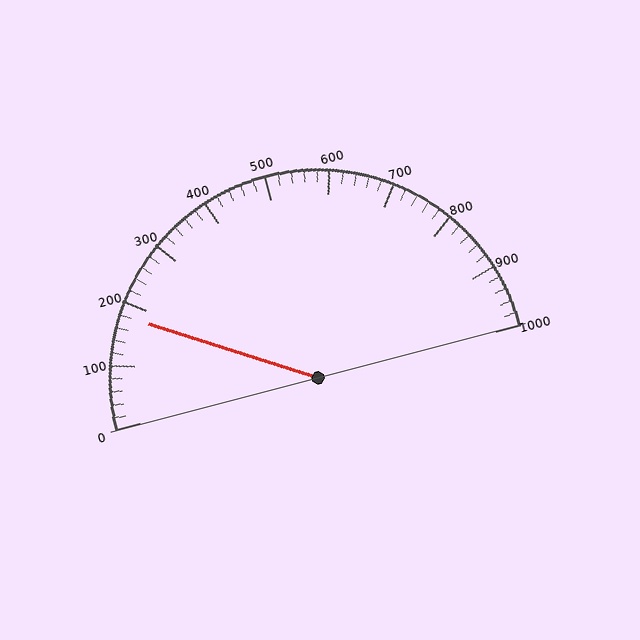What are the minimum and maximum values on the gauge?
The gauge ranges from 0 to 1000.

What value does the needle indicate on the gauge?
The needle indicates approximately 180.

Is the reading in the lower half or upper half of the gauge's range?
The reading is in the lower half of the range (0 to 1000).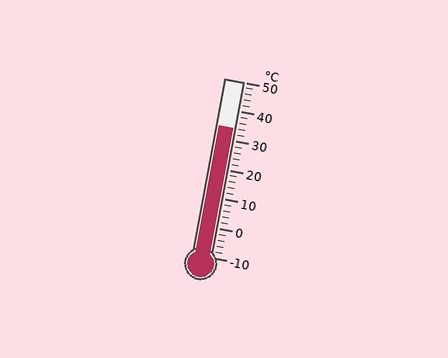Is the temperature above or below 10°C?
The temperature is above 10°C.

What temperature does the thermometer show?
The thermometer shows approximately 34°C.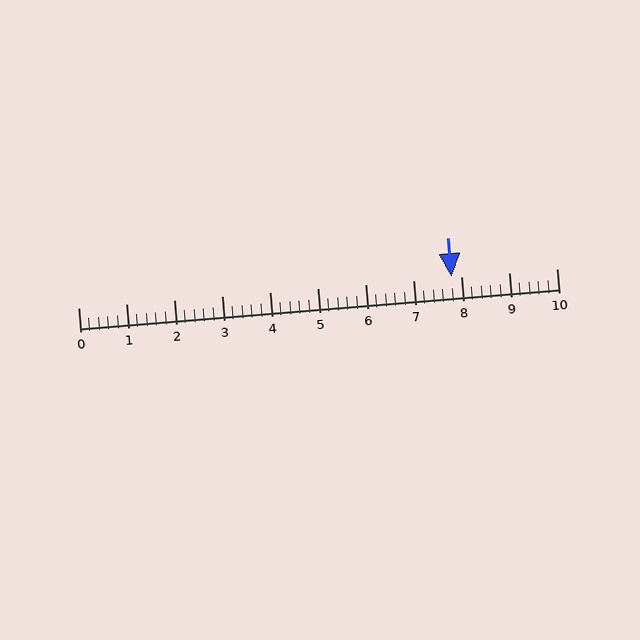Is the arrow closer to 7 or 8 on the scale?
The arrow is closer to 8.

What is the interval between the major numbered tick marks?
The major tick marks are spaced 1 units apart.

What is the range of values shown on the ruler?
The ruler shows values from 0 to 10.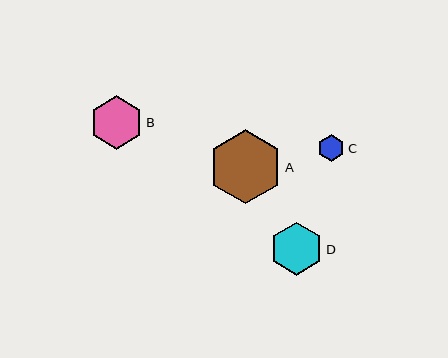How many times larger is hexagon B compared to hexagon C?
Hexagon B is approximately 2.0 times the size of hexagon C.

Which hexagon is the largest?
Hexagon A is the largest with a size of approximately 74 pixels.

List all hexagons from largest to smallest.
From largest to smallest: A, D, B, C.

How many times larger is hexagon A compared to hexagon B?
Hexagon A is approximately 1.4 times the size of hexagon B.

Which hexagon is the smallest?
Hexagon C is the smallest with a size of approximately 27 pixels.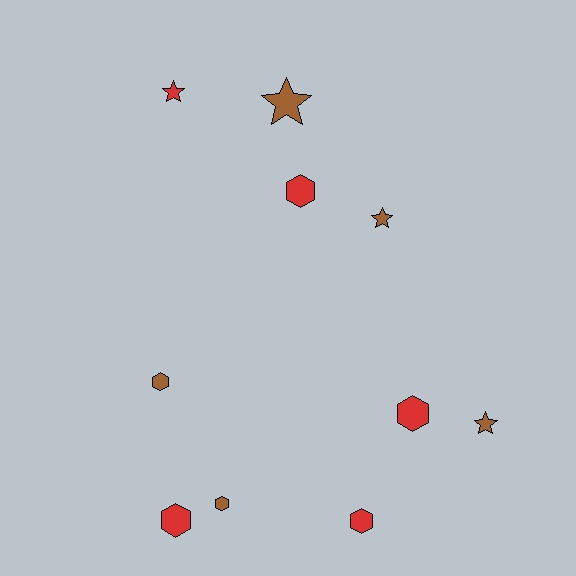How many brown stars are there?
There are 3 brown stars.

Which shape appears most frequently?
Hexagon, with 6 objects.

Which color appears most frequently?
Brown, with 5 objects.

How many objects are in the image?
There are 10 objects.